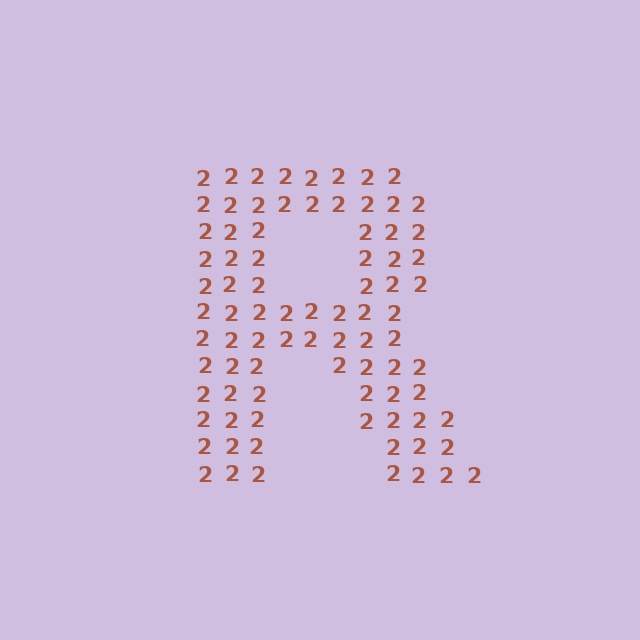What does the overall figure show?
The overall figure shows the letter R.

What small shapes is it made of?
It is made of small digit 2's.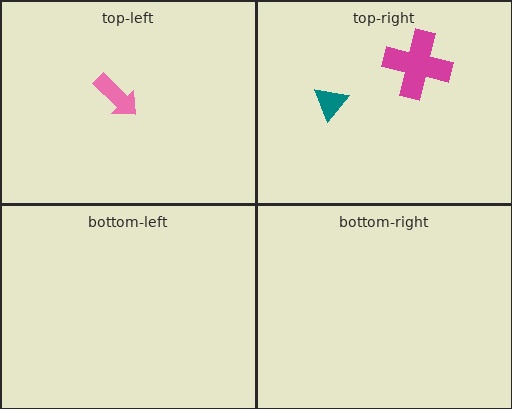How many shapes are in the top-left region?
1.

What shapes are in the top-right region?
The magenta cross, the teal triangle.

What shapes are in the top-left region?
The pink arrow.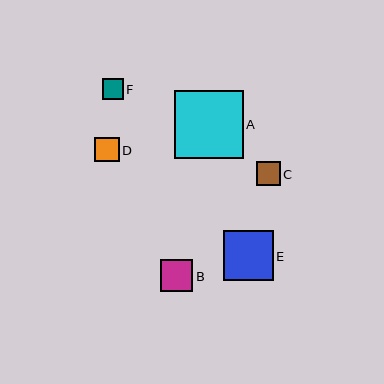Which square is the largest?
Square A is the largest with a size of approximately 68 pixels.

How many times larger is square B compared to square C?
Square B is approximately 1.4 times the size of square C.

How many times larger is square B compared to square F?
Square B is approximately 1.6 times the size of square F.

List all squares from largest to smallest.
From largest to smallest: A, E, B, D, C, F.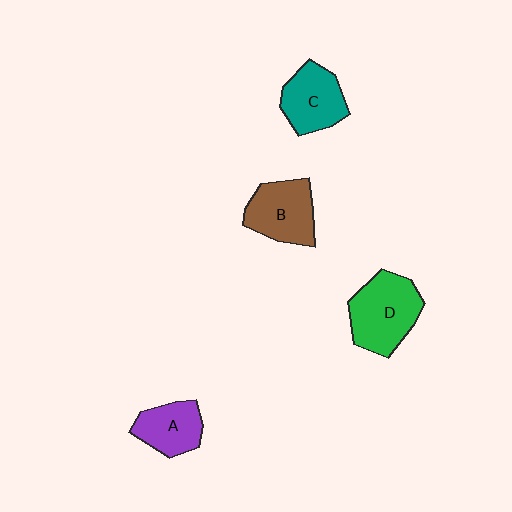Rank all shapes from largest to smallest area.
From largest to smallest: D (green), B (brown), C (teal), A (purple).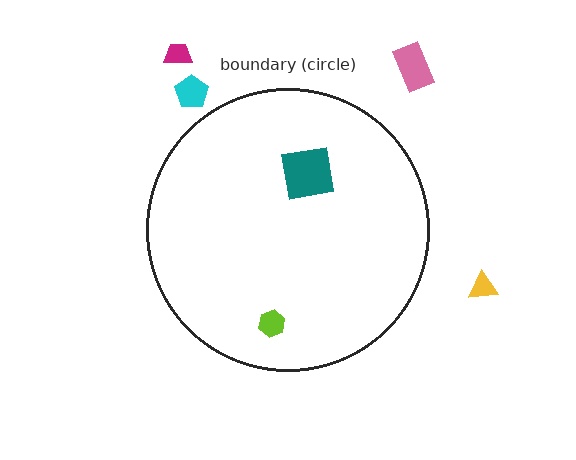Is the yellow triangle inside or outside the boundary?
Outside.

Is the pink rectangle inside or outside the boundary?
Outside.